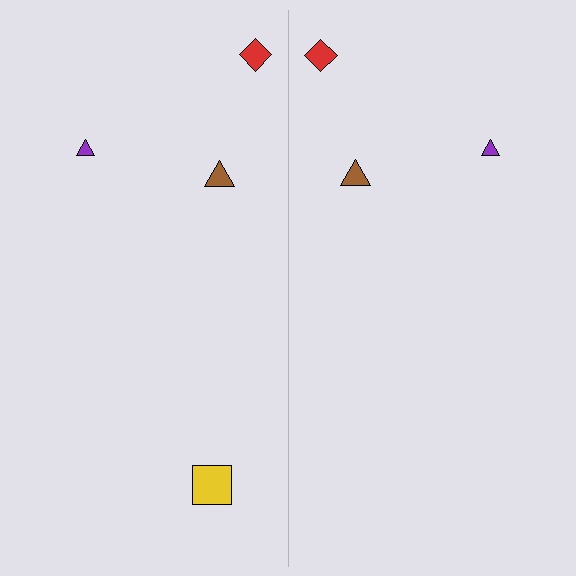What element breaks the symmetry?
A yellow square is missing from the right side.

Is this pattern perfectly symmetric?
No, the pattern is not perfectly symmetric. A yellow square is missing from the right side.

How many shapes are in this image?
There are 7 shapes in this image.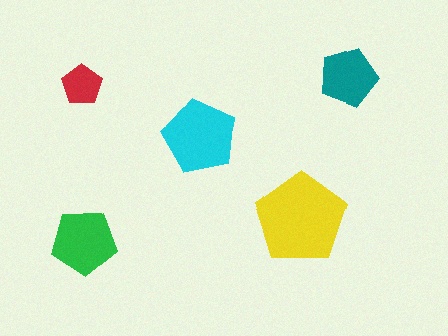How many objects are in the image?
There are 5 objects in the image.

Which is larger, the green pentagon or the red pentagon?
The green one.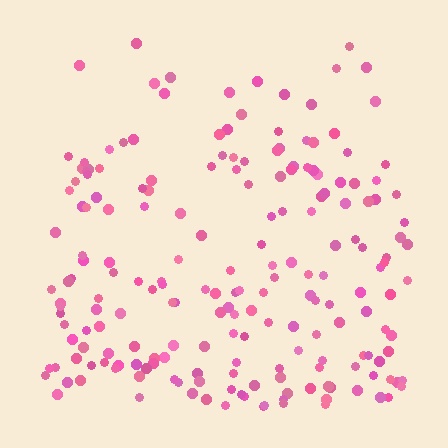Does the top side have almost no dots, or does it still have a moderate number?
Still a moderate number, just noticeably fewer than the bottom.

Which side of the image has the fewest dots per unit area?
The top.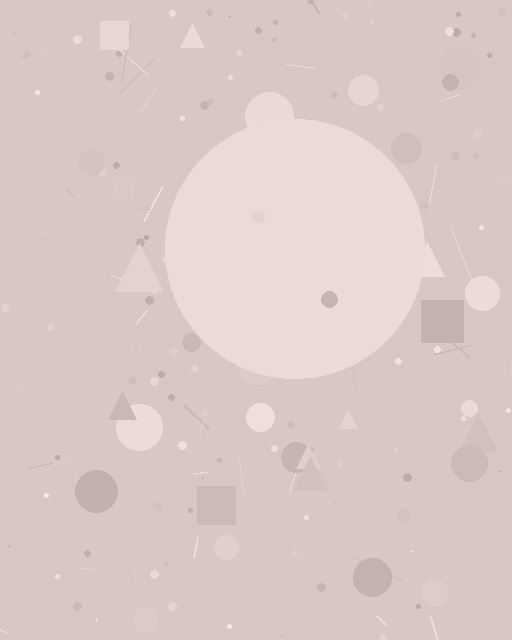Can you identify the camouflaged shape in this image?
The camouflaged shape is a circle.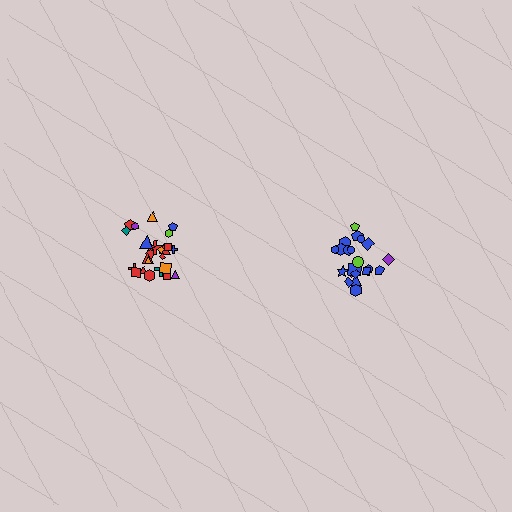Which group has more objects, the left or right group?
The left group.